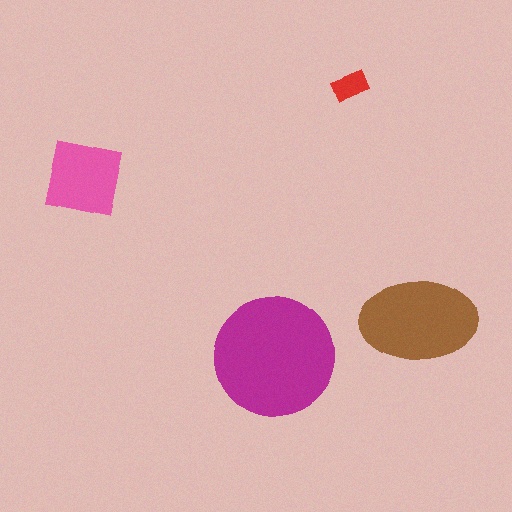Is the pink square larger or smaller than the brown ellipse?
Smaller.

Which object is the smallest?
The red rectangle.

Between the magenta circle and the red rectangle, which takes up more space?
The magenta circle.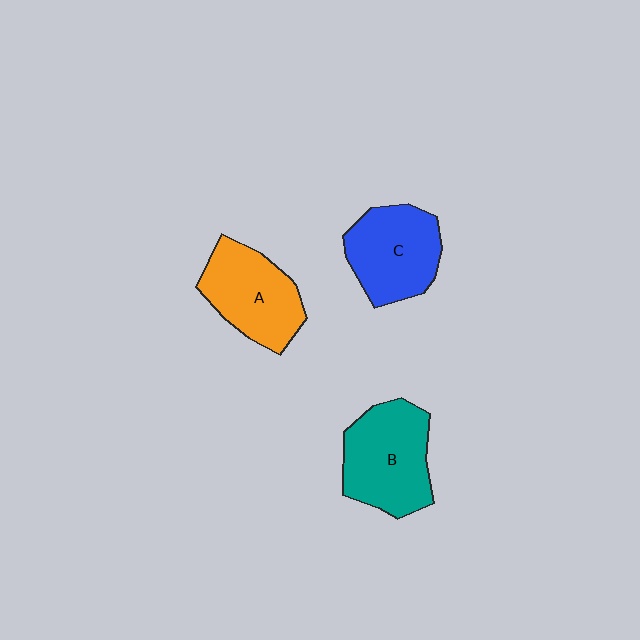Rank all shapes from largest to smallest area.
From largest to smallest: B (teal), A (orange), C (blue).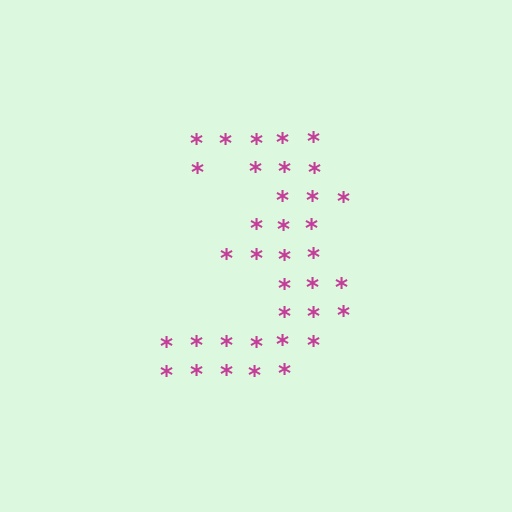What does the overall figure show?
The overall figure shows the digit 3.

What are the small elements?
The small elements are asterisks.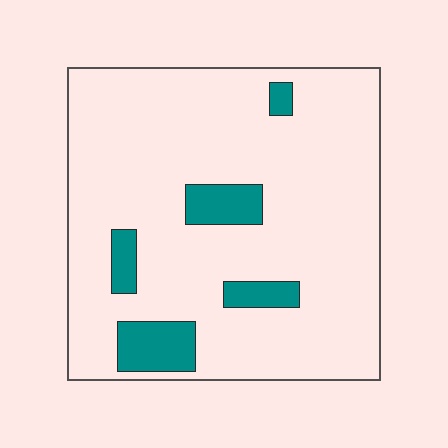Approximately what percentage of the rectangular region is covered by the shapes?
Approximately 10%.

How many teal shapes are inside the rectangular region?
5.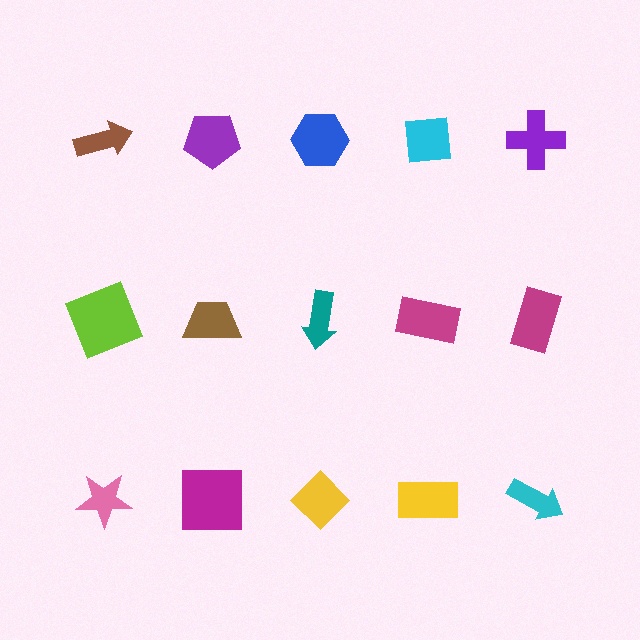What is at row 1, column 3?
A blue hexagon.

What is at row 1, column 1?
A brown arrow.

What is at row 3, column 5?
A cyan arrow.